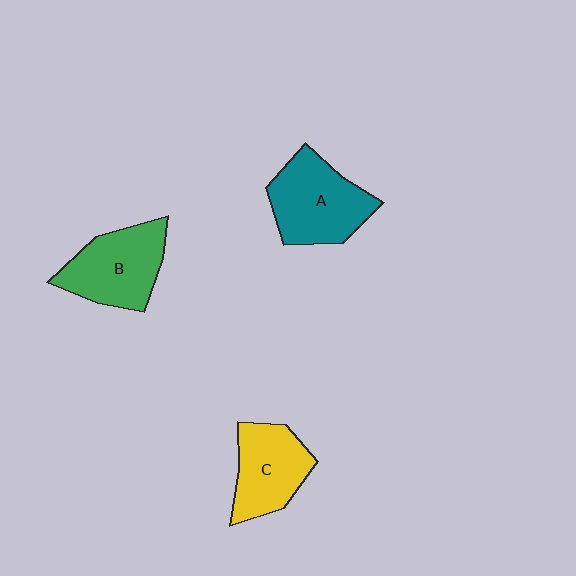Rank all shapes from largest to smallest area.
From largest to smallest: A (teal), B (green), C (yellow).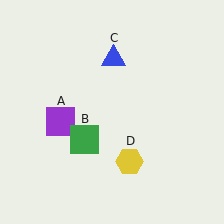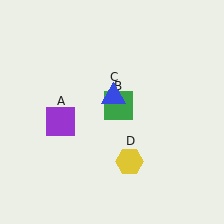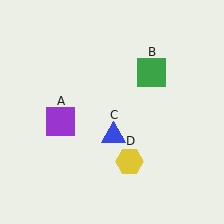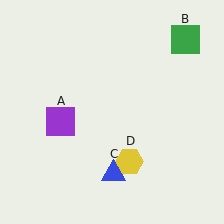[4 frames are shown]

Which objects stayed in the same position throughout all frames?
Purple square (object A) and yellow hexagon (object D) remained stationary.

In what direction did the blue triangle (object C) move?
The blue triangle (object C) moved down.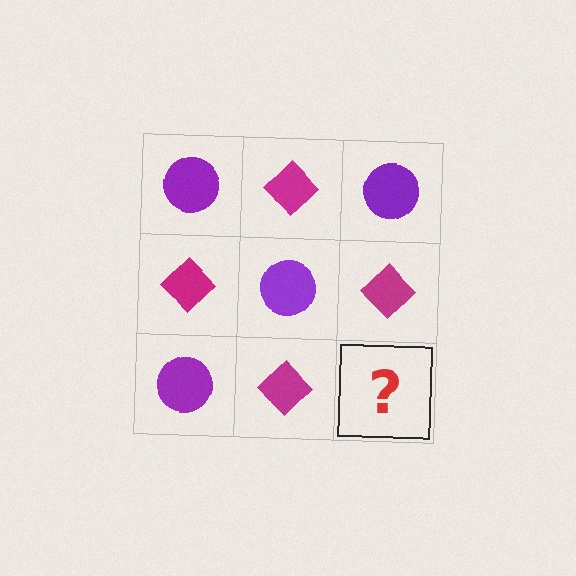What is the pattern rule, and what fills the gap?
The rule is that it alternates purple circle and magenta diamond in a checkerboard pattern. The gap should be filled with a purple circle.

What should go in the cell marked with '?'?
The missing cell should contain a purple circle.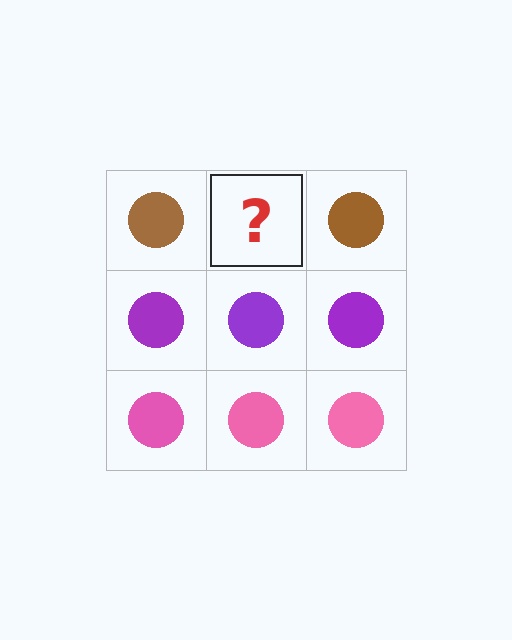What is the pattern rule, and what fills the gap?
The rule is that each row has a consistent color. The gap should be filled with a brown circle.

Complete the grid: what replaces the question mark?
The question mark should be replaced with a brown circle.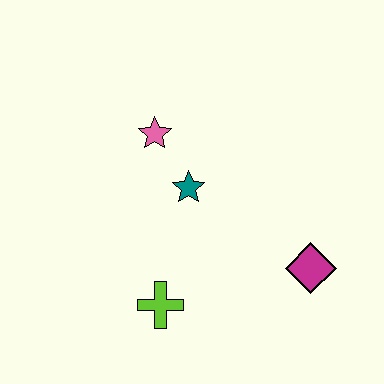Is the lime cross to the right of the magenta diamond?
No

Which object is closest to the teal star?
The pink star is closest to the teal star.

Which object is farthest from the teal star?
The magenta diamond is farthest from the teal star.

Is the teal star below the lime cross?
No